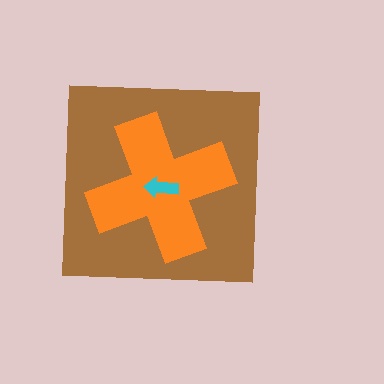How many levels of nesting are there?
3.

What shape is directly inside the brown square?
The orange cross.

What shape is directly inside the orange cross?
The cyan arrow.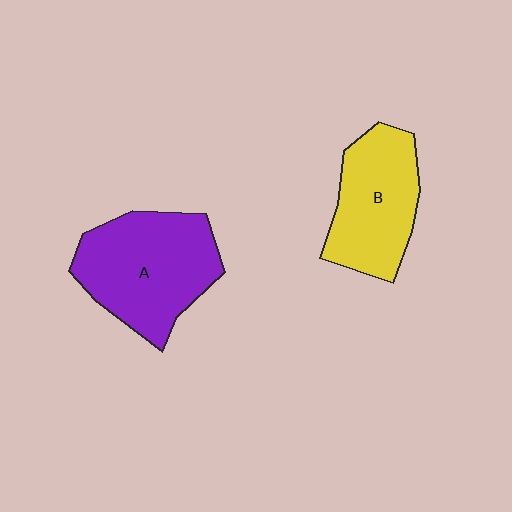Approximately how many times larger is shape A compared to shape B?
Approximately 1.3 times.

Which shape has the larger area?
Shape A (purple).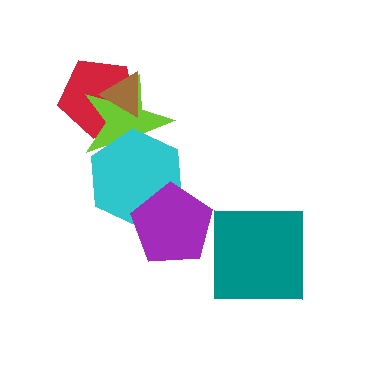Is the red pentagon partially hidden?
Yes, it is partially covered by another shape.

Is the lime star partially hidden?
Yes, it is partially covered by another shape.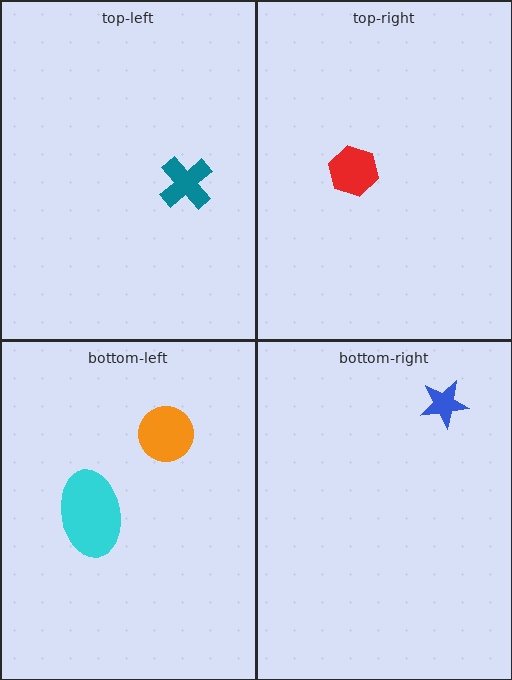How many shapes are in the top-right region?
1.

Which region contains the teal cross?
The top-left region.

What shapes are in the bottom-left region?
The orange circle, the cyan ellipse.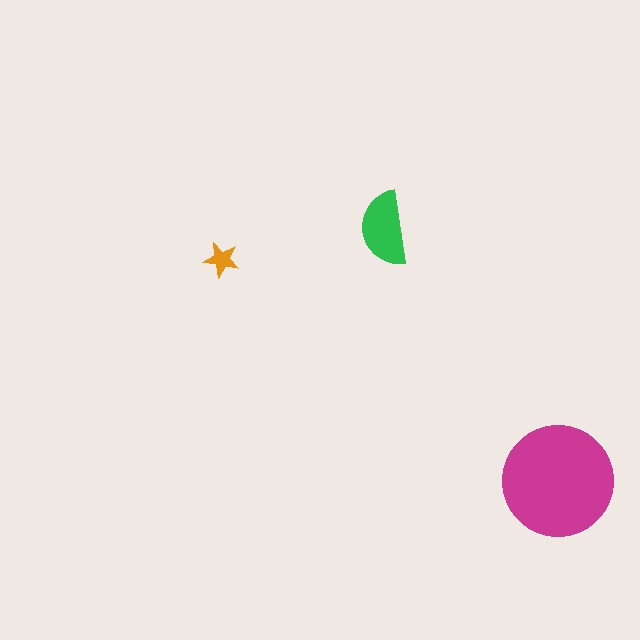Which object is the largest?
The magenta circle.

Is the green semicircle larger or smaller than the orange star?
Larger.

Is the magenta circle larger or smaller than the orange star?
Larger.